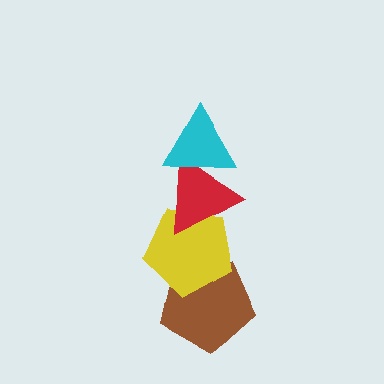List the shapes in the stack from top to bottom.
From top to bottom: the cyan triangle, the red triangle, the yellow pentagon, the brown pentagon.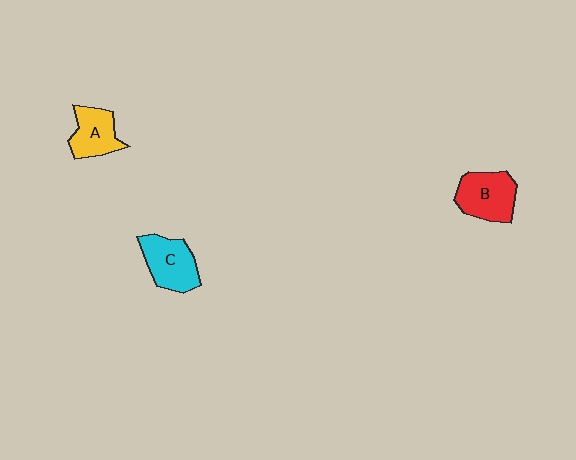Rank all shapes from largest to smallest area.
From largest to smallest: B (red), C (cyan), A (yellow).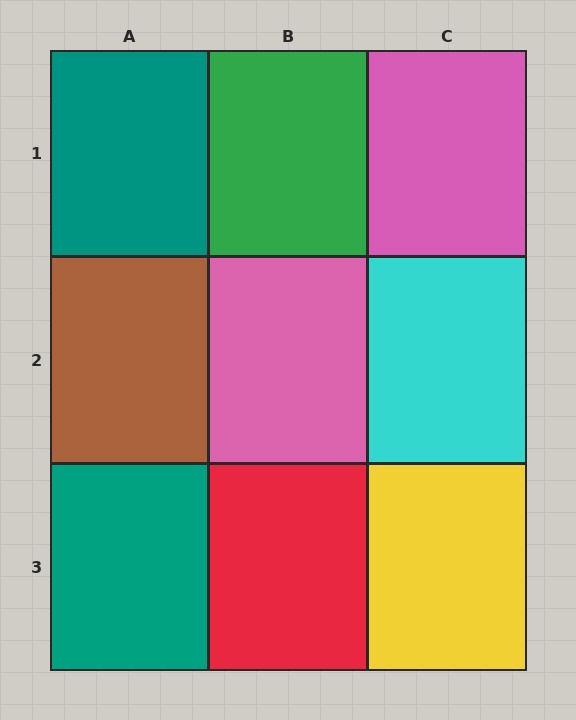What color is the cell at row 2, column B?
Pink.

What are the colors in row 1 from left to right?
Teal, green, pink.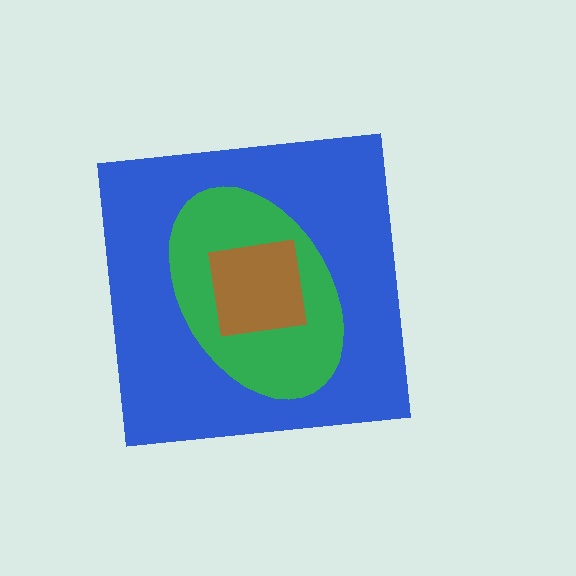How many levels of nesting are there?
3.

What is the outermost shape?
The blue square.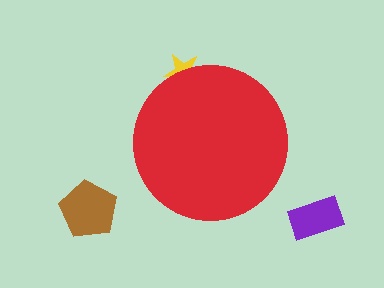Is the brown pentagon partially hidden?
No, the brown pentagon is fully visible.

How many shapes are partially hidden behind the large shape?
1 shape is partially hidden.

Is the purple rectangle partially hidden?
No, the purple rectangle is fully visible.